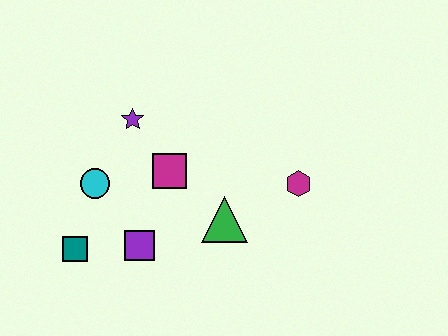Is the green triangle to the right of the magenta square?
Yes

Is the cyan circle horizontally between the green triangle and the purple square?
No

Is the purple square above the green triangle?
No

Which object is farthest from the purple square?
The magenta hexagon is farthest from the purple square.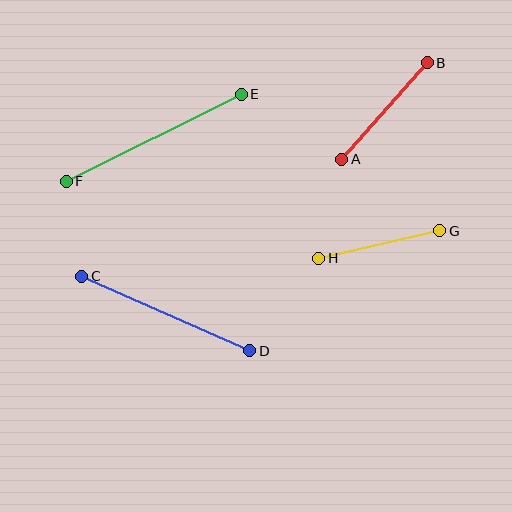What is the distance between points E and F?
The distance is approximately 195 pixels.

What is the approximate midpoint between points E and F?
The midpoint is at approximately (154, 138) pixels.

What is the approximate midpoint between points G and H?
The midpoint is at approximately (379, 244) pixels.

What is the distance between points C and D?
The distance is approximately 184 pixels.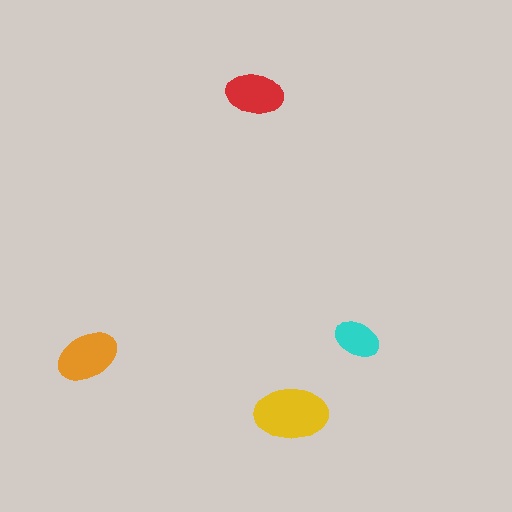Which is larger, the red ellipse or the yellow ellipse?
The yellow one.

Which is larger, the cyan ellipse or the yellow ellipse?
The yellow one.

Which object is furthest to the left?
The orange ellipse is leftmost.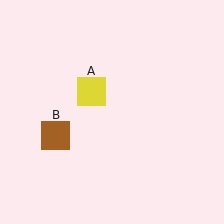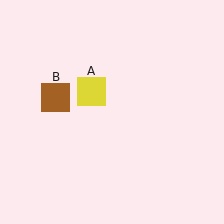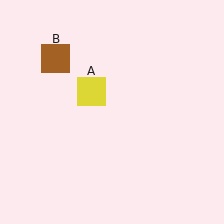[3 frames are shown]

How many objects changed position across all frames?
1 object changed position: brown square (object B).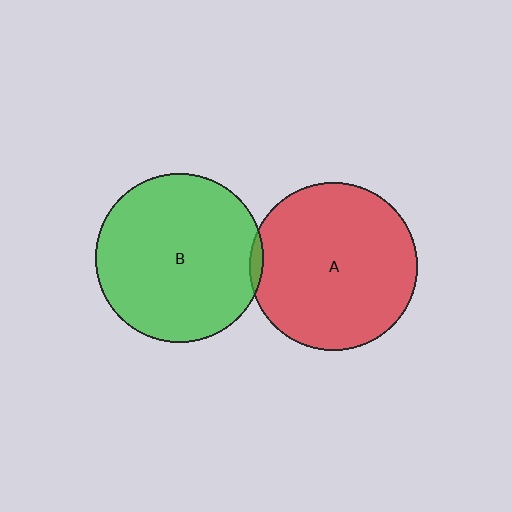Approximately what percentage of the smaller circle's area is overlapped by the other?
Approximately 5%.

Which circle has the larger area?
Circle B (green).